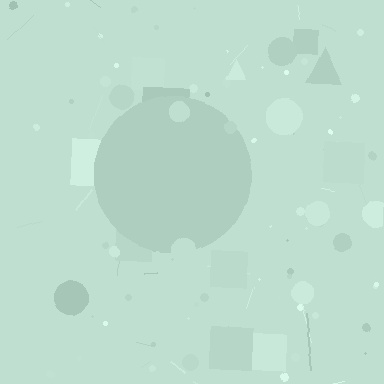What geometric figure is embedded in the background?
A circle is embedded in the background.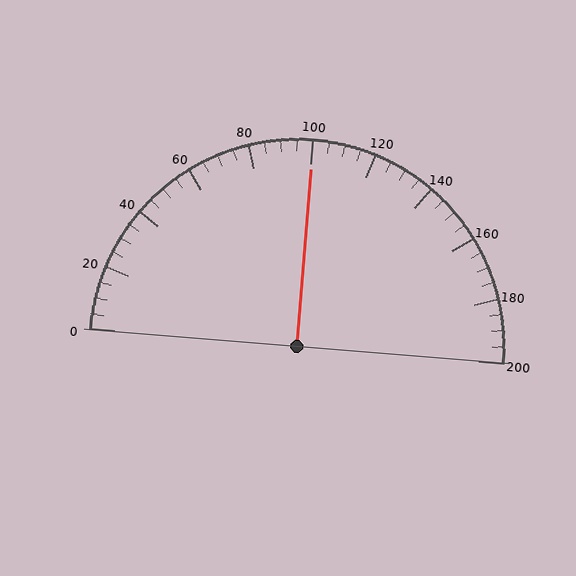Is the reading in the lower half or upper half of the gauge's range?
The reading is in the upper half of the range (0 to 200).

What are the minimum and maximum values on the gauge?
The gauge ranges from 0 to 200.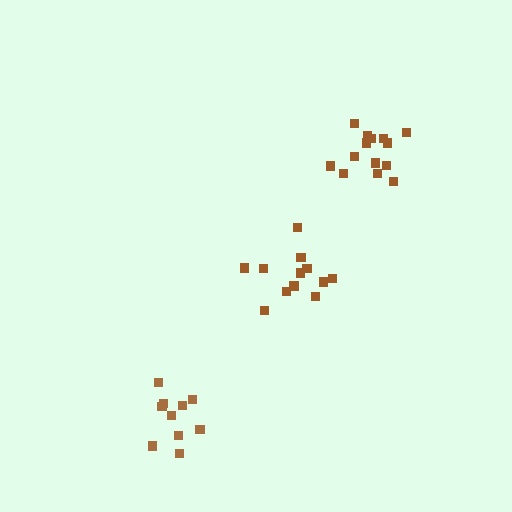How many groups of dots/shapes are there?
There are 3 groups.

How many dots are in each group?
Group 1: 12 dots, Group 2: 14 dots, Group 3: 10 dots (36 total).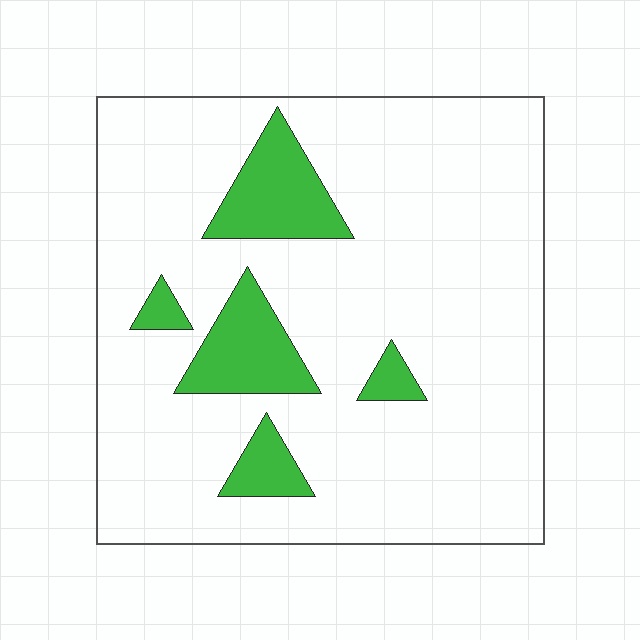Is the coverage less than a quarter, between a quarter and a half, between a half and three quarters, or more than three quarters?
Less than a quarter.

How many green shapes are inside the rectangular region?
5.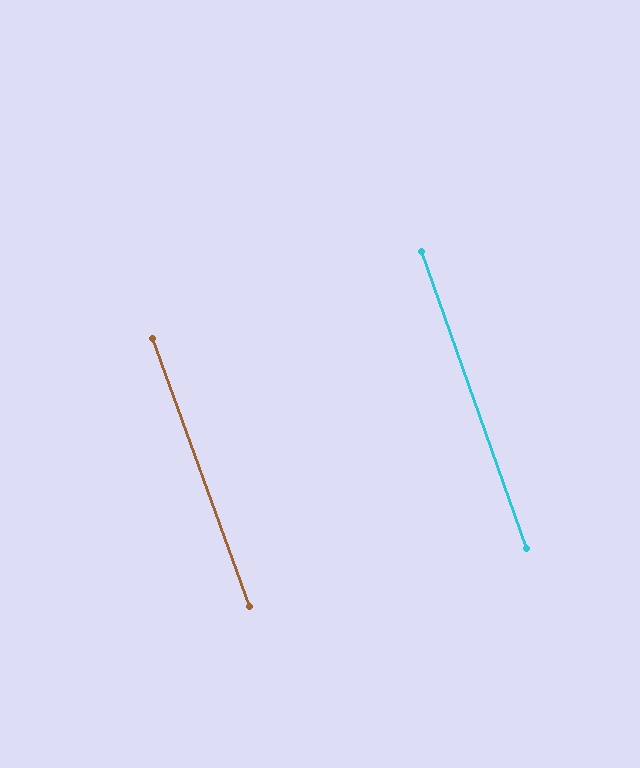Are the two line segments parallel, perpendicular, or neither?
Parallel — their directions differ by only 0.5°.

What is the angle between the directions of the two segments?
Approximately 1 degree.